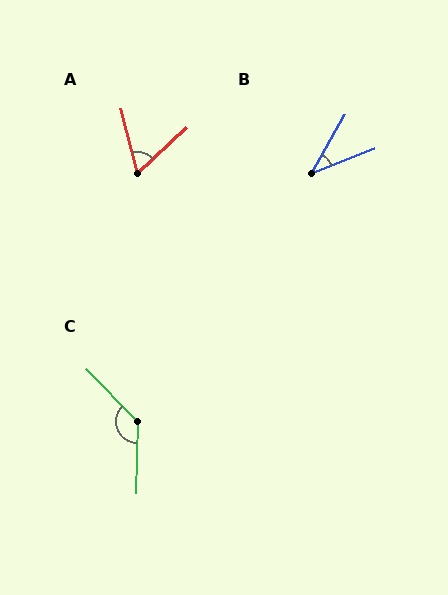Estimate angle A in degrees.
Approximately 62 degrees.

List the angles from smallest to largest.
B (39°), A (62°), C (134°).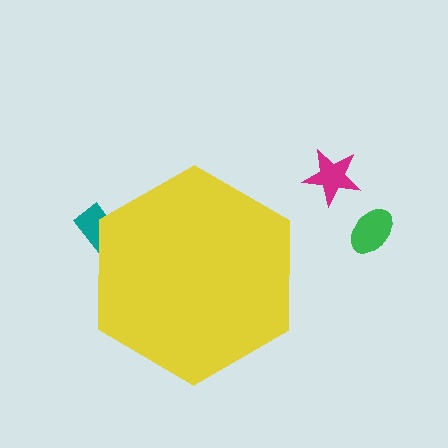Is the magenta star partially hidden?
No, the magenta star is fully visible.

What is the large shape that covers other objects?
A yellow hexagon.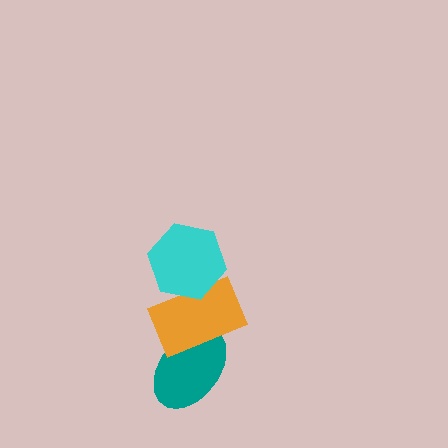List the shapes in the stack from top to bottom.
From top to bottom: the cyan hexagon, the orange rectangle, the teal ellipse.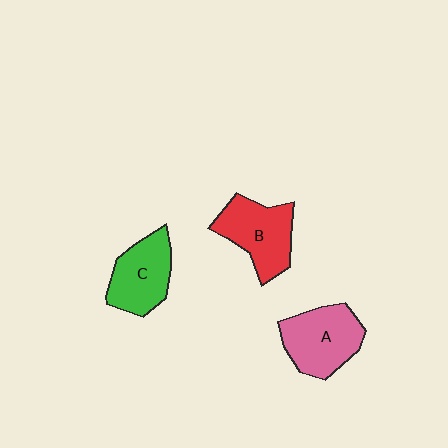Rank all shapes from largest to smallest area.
From largest to smallest: A (pink), B (red), C (green).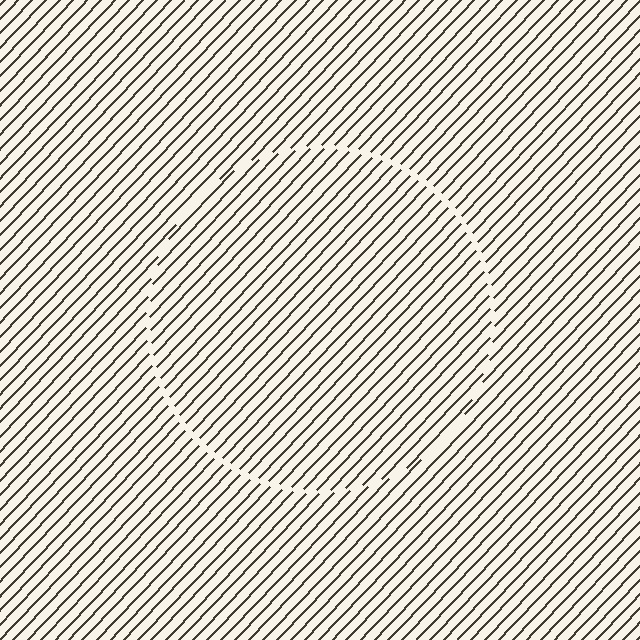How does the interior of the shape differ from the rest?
The interior of the shape contains the same grating, shifted by half a period — the contour is defined by the phase discontinuity where line-ends from the inner and outer gratings abut.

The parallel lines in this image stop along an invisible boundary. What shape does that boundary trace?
An illusory circle. The interior of the shape contains the same grating, shifted by half a period — the contour is defined by the phase discontinuity where line-ends from the inner and outer gratings abut.